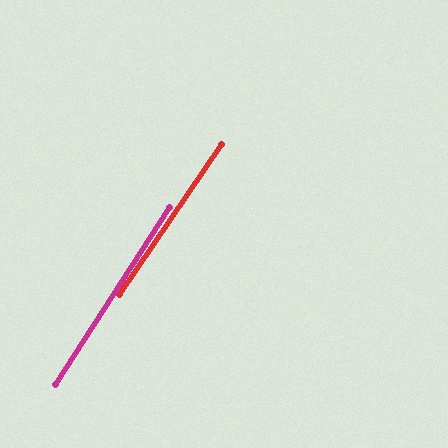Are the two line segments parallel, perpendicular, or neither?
Parallel — their directions differ by only 1.2°.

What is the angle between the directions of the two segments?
Approximately 1 degree.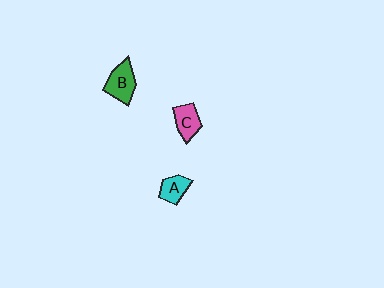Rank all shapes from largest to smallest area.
From largest to smallest: B (green), C (pink), A (cyan).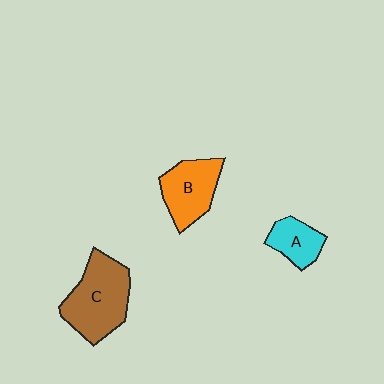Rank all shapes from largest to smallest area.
From largest to smallest: C (brown), B (orange), A (cyan).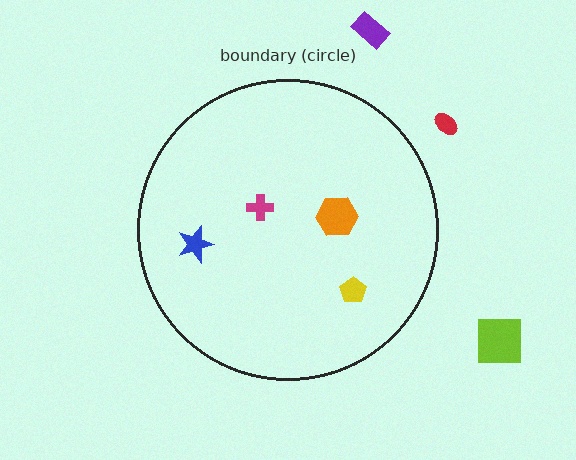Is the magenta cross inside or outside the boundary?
Inside.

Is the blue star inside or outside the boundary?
Inside.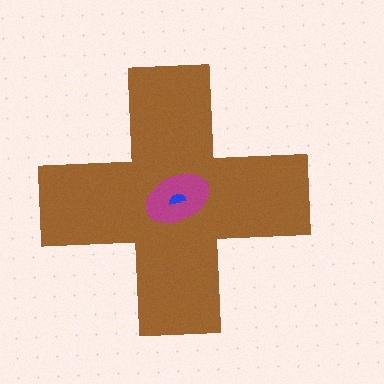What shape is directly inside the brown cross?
The magenta ellipse.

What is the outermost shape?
The brown cross.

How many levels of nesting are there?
3.